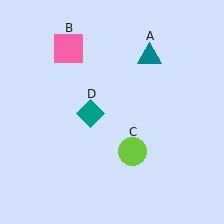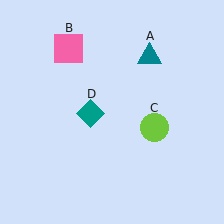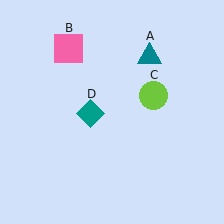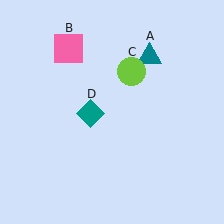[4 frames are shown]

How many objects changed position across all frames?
1 object changed position: lime circle (object C).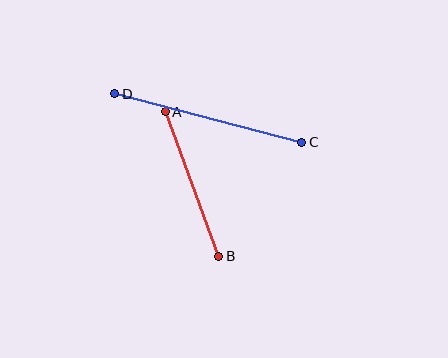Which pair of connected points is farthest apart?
Points C and D are farthest apart.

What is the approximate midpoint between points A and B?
The midpoint is at approximately (192, 184) pixels.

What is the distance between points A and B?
The distance is approximately 154 pixels.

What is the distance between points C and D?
The distance is approximately 193 pixels.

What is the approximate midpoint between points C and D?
The midpoint is at approximately (208, 118) pixels.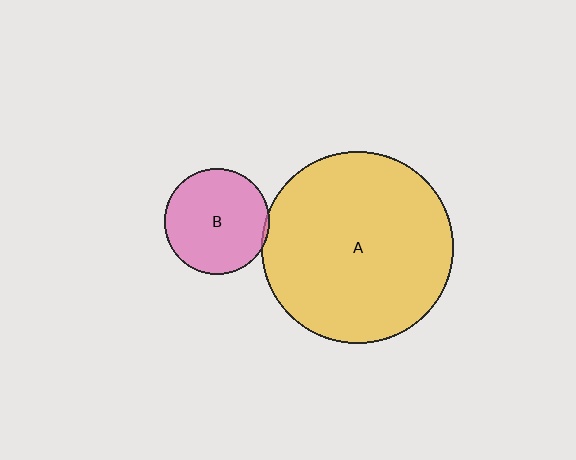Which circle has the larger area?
Circle A (yellow).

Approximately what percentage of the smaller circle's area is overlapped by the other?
Approximately 5%.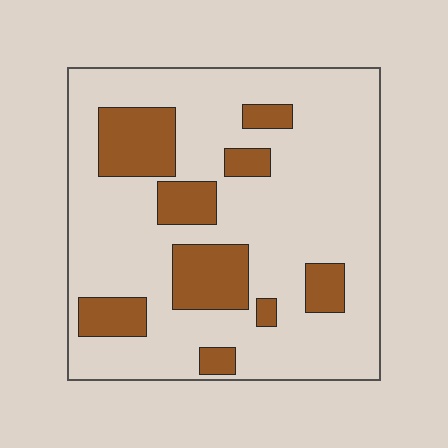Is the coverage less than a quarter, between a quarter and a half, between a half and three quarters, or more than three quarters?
Less than a quarter.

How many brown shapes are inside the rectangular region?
9.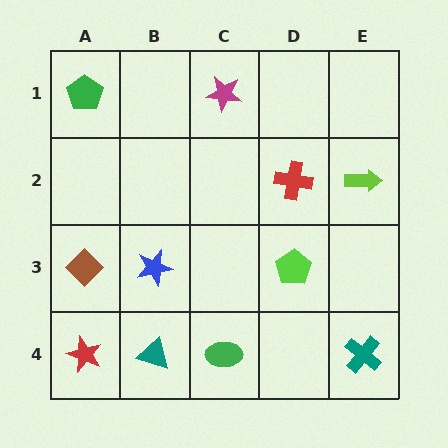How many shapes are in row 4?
4 shapes.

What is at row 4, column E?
A teal cross.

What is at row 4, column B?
A teal triangle.